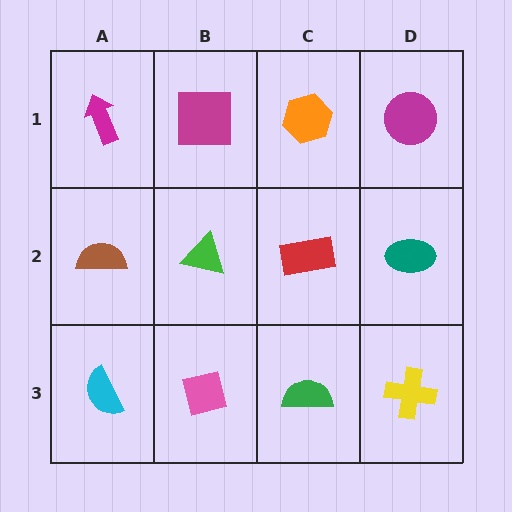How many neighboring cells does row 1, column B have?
3.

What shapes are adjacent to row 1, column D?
A teal ellipse (row 2, column D), an orange hexagon (row 1, column C).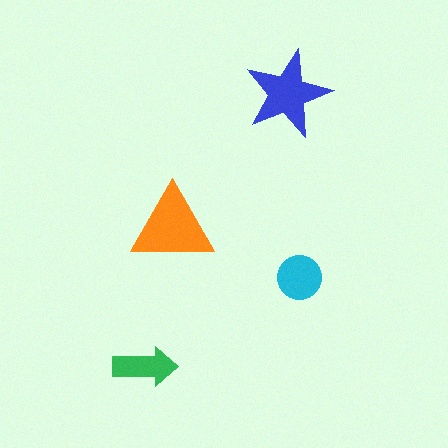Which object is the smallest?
The green arrow.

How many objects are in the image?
There are 4 objects in the image.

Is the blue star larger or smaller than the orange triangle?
Smaller.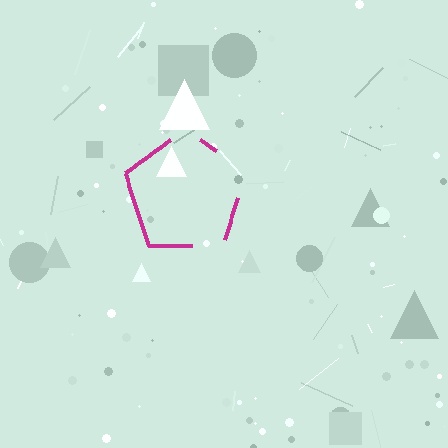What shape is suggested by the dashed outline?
The dashed outline suggests a pentagon.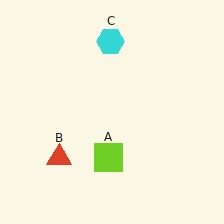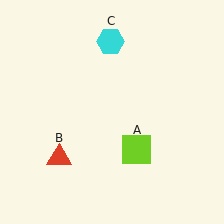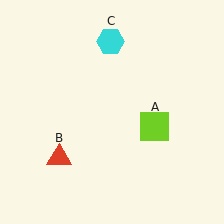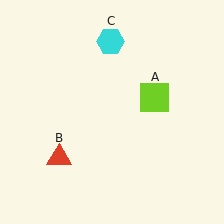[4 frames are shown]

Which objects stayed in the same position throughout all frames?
Red triangle (object B) and cyan hexagon (object C) remained stationary.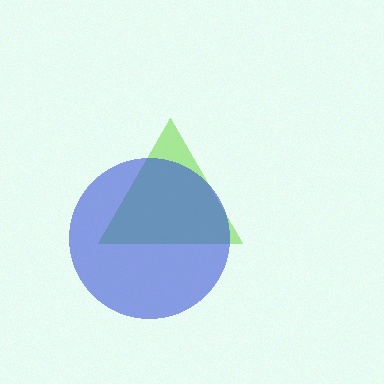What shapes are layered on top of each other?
The layered shapes are: a lime triangle, a blue circle.